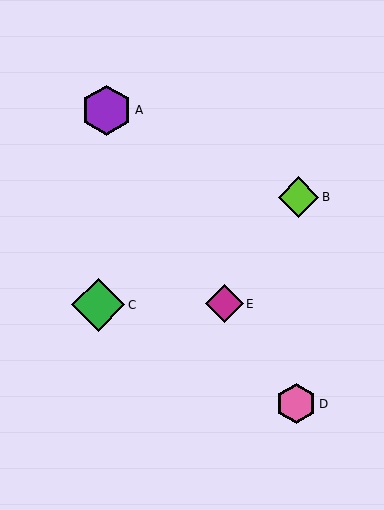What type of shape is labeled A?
Shape A is a purple hexagon.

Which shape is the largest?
The green diamond (labeled C) is the largest.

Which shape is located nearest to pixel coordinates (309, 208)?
The lime diamond (labeled B) at (299, 197) is nearest to that location.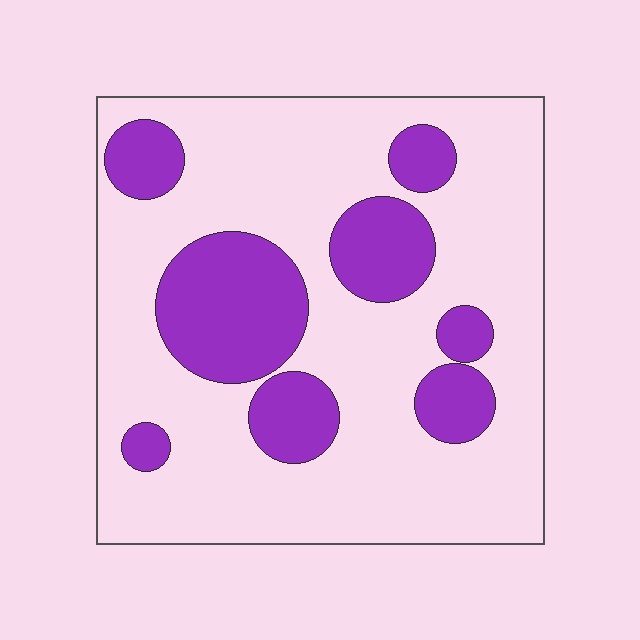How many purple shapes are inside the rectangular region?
8.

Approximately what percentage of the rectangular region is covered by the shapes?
Approximately 25%.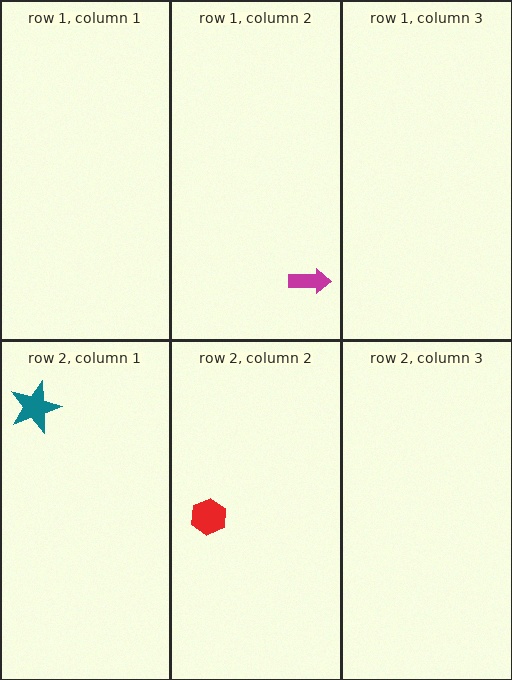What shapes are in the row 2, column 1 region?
The teal star.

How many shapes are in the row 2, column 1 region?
1.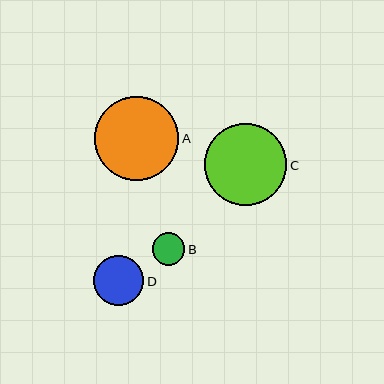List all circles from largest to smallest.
From largest to smallest: A, C, D, B.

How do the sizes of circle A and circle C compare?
Circle A and circle C are approximately the same size.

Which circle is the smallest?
Circle B is the smallest with a size of approximately 33 pixels.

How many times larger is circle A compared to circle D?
Circle A is approximately 1.7 times the size of circle D.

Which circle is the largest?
Circle A is the largest with a size of approximately 84 pixels.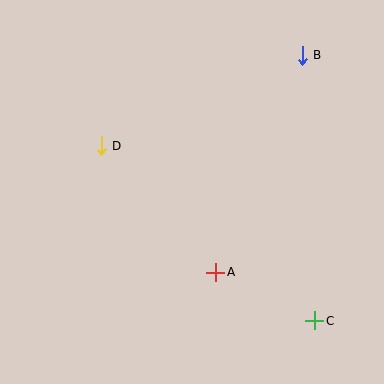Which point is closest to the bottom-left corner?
Point A is closest to the bottom-left corner.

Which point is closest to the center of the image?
Point A at (216, 272) is closest to the center.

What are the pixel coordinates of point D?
Point D is at (101, 146).